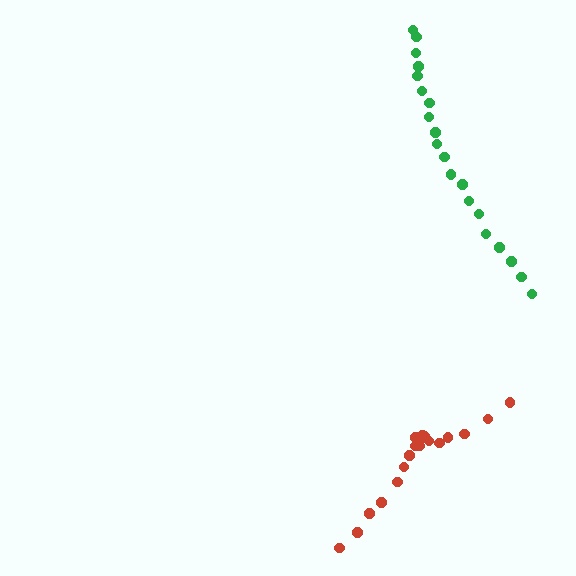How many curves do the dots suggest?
There are 2 distinct paths.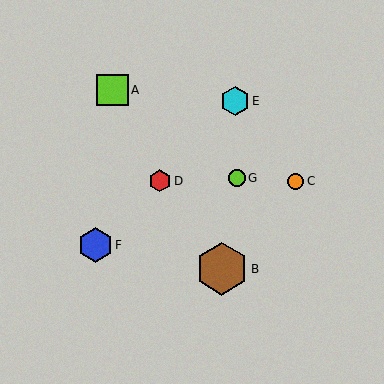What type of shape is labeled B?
Shape B is a brown hexagon.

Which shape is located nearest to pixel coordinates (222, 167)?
The lime circle (labeled G) at (237, 178) is nearest to that location.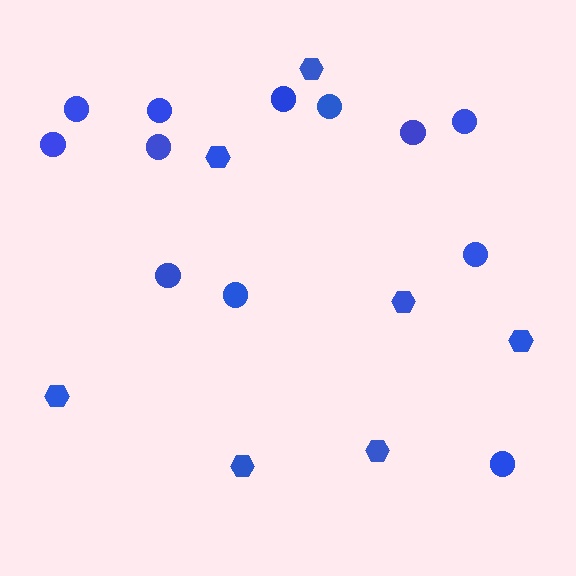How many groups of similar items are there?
There are 2 groups: one group of circles (12) and one group of hexagons (7).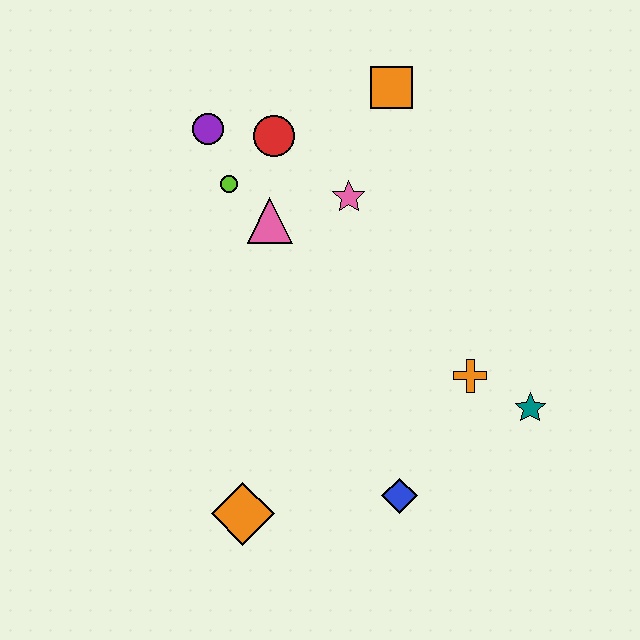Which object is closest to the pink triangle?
The lime circle is closest to the pink triangle.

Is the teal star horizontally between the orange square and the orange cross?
No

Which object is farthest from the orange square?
The orange diamond is farthest from the orange square.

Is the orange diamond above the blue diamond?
No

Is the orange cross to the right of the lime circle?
Yes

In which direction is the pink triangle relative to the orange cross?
The pink triangle is to the left of the orange cross.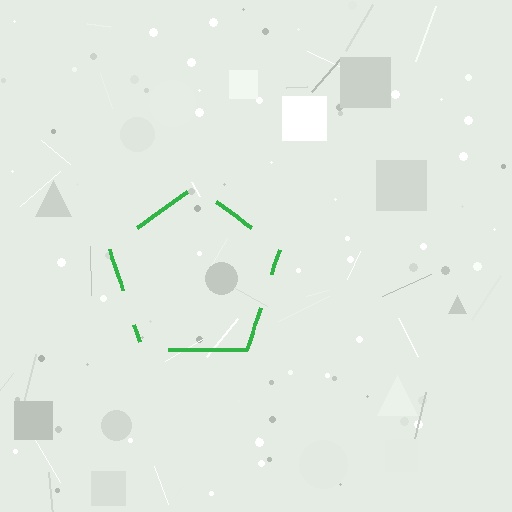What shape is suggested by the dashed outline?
The dashed outline suggests a pentagon.